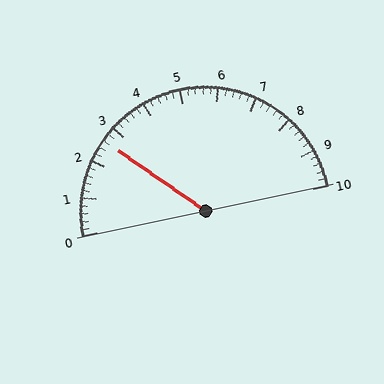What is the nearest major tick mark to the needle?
The nearest major tick mark is 3.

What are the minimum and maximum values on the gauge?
The gauge ranges from 0 to 10.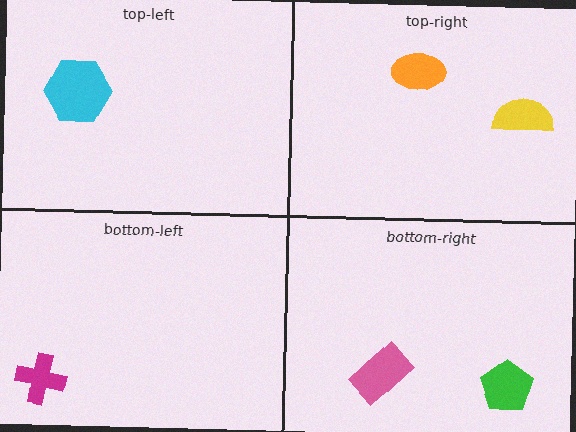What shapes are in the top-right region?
The orange ellipse, the yellow semicircle.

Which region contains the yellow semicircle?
The top-right region.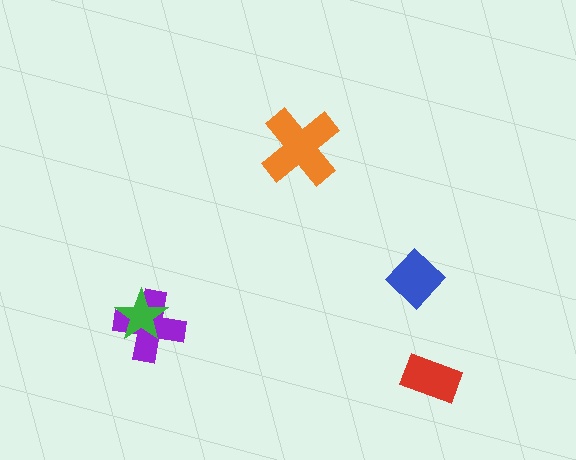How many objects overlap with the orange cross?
0 objects overlap with the orange cross.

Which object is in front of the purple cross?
The green star is in front of the purple cross.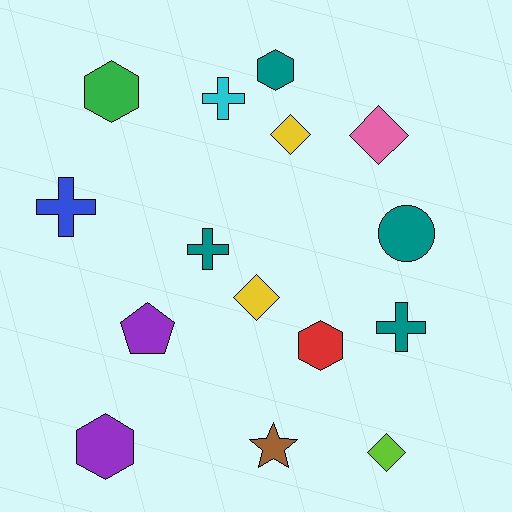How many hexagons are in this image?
There are 4 hexagons.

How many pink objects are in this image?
There is 1 pink object.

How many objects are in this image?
There are 15 objects.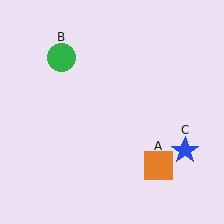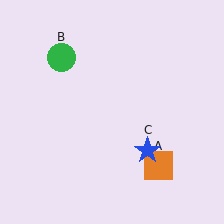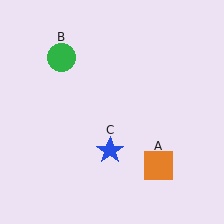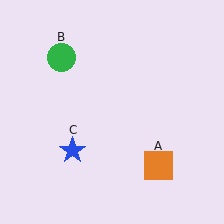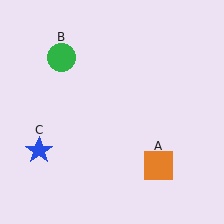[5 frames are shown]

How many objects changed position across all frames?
1 object changed position: blue star (object C).